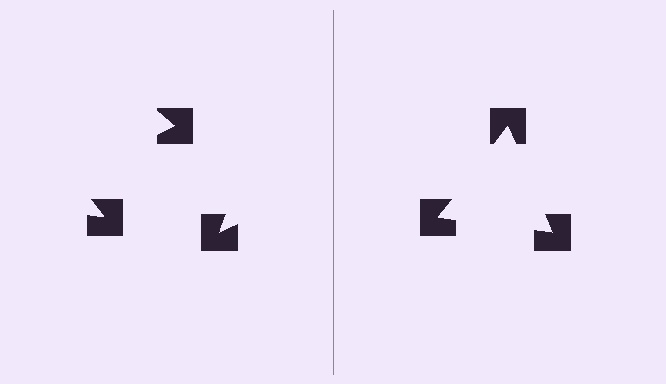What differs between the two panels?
The notched squares are positioned identically on both sides; only the wedge orientations differ. On the right they align to a triangle; on the left they are misaligned.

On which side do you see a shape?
An illusory triangle appears on the right side. On the left side the wedge cuts are rotated, so no coherent shape forms.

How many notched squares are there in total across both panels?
6 — 3 on each side.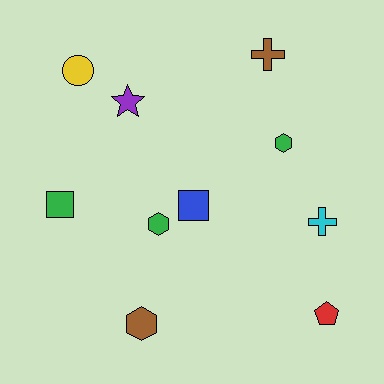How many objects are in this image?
There are 10 objects.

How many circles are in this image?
There is 1 circle.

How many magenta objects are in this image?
There are no magenta objects.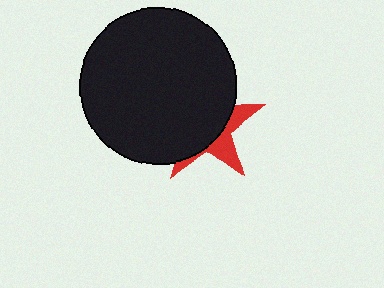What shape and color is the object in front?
The object in front is a black circle.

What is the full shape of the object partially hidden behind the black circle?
The partially hidden object is a red star.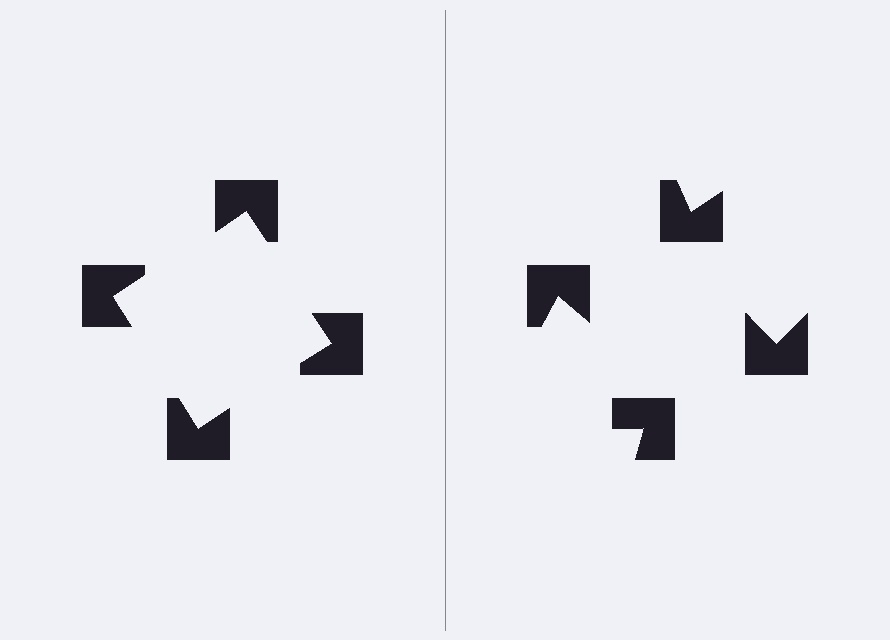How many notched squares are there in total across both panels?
8 — 4 on each side.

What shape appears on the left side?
An illusory square.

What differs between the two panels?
The notched squares are positioned identically on both sides; only the wedge orientations differ. On the left they align to a square; on the right they are misaligned.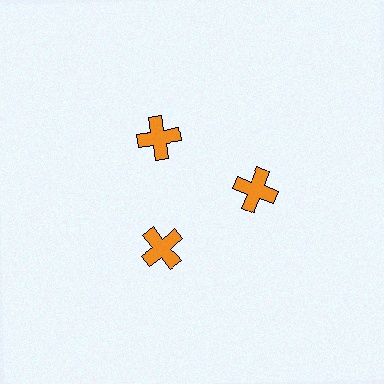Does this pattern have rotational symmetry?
Yes, this pattern has 3-fold rotational symmetry. It looks the same after rotating 120 degrees around the center.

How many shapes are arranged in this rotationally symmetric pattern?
There are 3 shapes, arranged in 3 groups of 1.